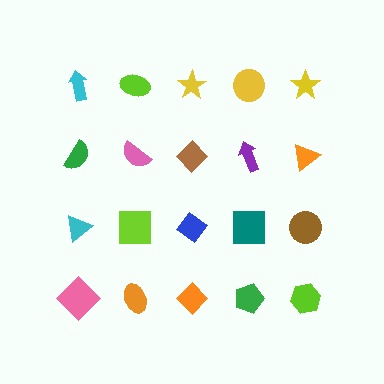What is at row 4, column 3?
An orange diamond.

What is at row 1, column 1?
A cyan arrow.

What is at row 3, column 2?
A lime square.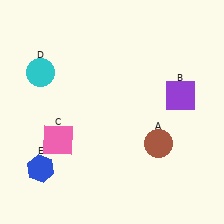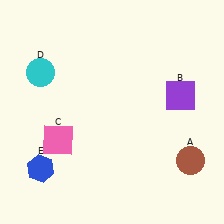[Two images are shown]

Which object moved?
The brown circle (A) moved right.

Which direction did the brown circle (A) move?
The brown circle (A) moved right.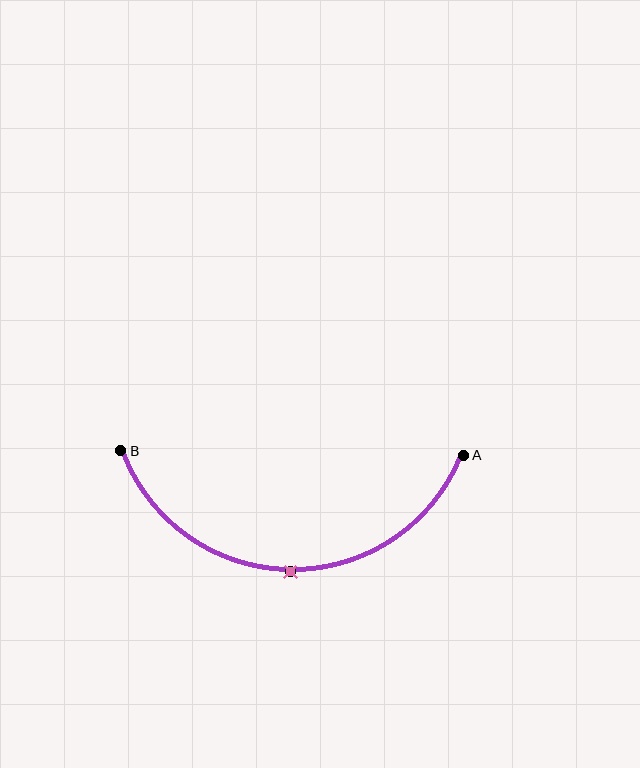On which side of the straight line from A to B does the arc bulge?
The arc bulges below the straight line connecting A and B.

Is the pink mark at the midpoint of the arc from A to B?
Yes. The pink mark lies on the arc at equal arc-length from both A and B — it is the arc midpoint.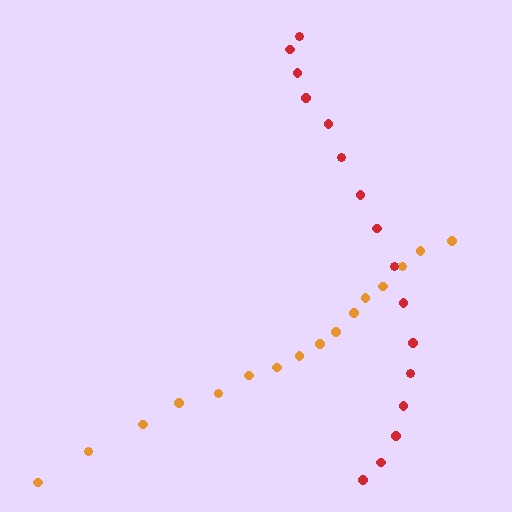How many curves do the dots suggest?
There are 2 distinct paths.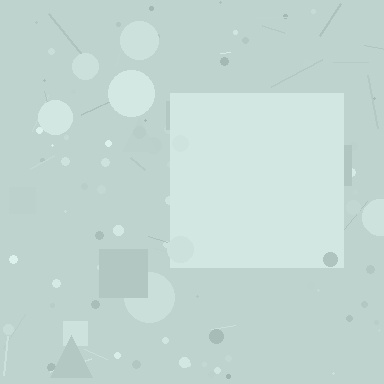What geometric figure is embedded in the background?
A square is embedded in the background.